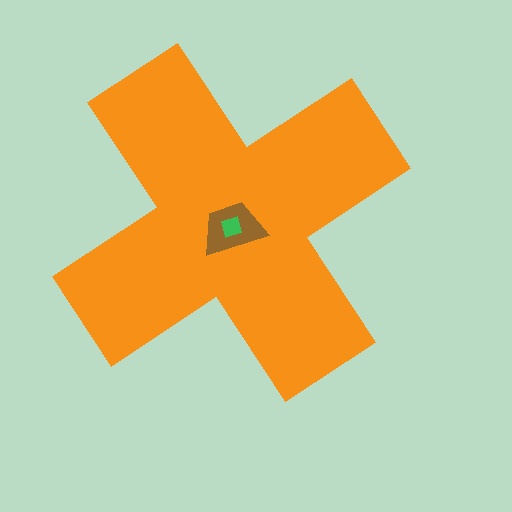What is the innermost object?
The green square.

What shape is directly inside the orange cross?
The brown trapezoid.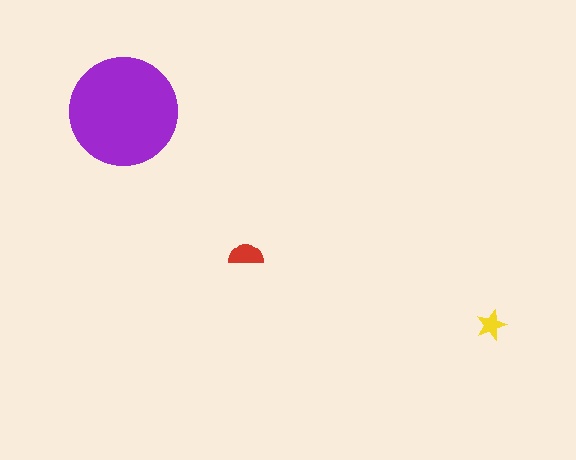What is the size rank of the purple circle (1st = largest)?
1st.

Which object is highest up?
The purple circle is topmost.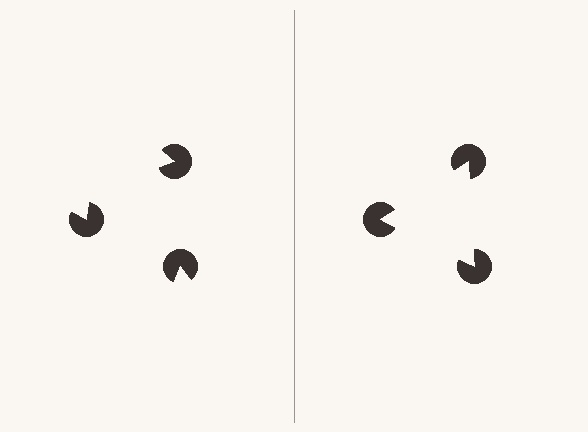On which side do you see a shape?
An illusory triangle appears on the right side. On the left side the wedge cuts are rotated, so no coherent shape forms.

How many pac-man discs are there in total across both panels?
6 — 3 on each side.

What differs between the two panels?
The pac-man discs are positioned identically on both sides; only the wedge orientations differ. On the right they align to a triangle; on the left they are misaligned.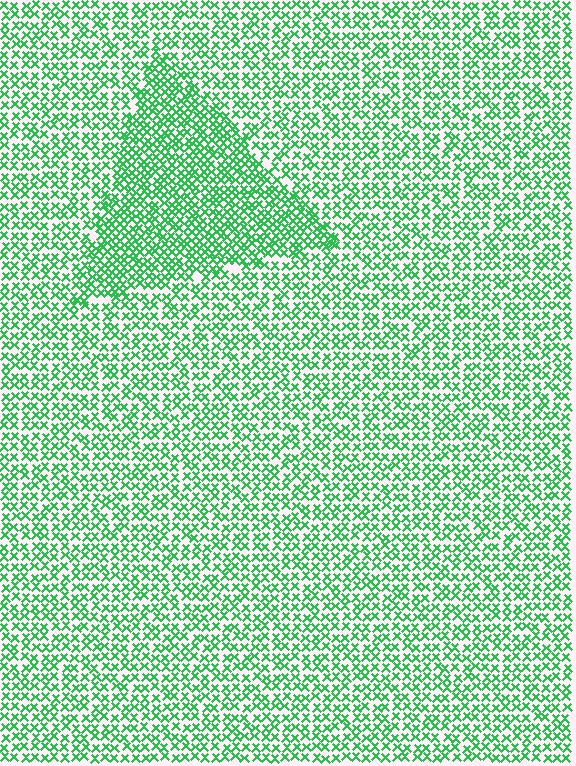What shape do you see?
I see a triangle.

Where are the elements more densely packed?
The elements are more densely packed inside the triangle boundary.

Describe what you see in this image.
The image contains small green elements arranged at two different densities. A triangle-shaped region is visible where the elements are more densely packed than the surrounding area.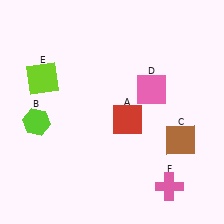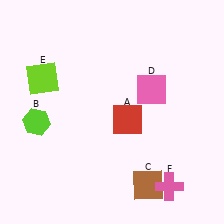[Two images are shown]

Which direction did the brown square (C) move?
The brown square (C) moved down.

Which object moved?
The brown square (C) moved down.